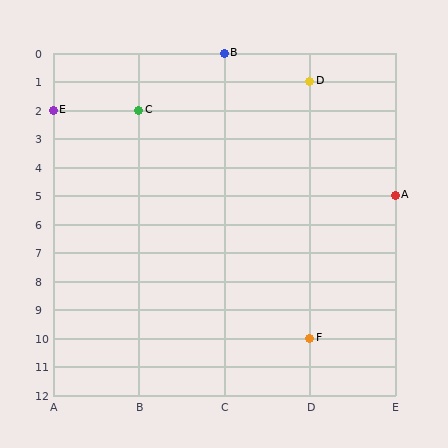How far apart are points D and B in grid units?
Points D and B are 1 column and 1 row apart (about 1.4 grid units diagonally).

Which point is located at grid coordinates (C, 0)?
Point B is at (C, 0).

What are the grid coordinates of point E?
Point E is at grid coordinates (A, 2).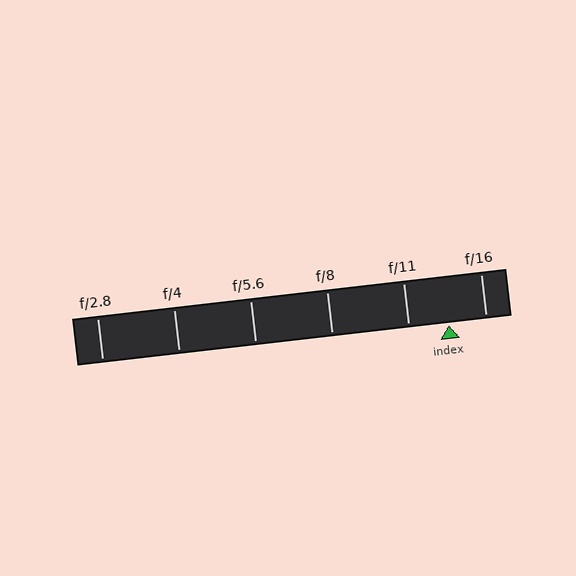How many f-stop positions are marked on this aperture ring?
There are 6 f-stop positions marked.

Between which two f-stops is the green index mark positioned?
The index mark is between f/11 and f/16.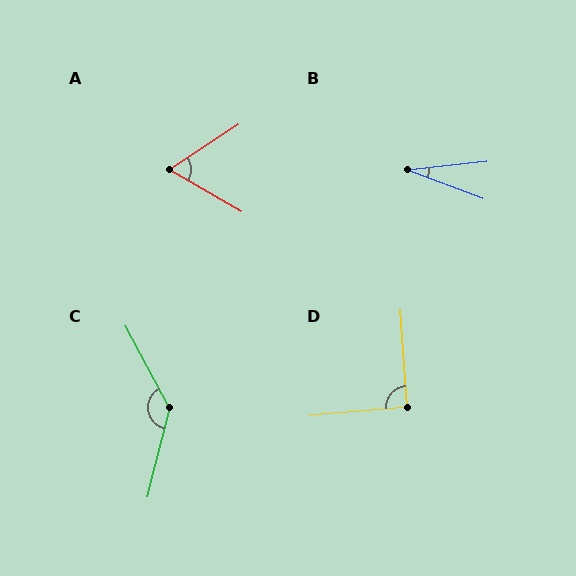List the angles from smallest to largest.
B (27°), A (63°), D (91°), C (137°).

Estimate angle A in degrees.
Approximately 63 degrees.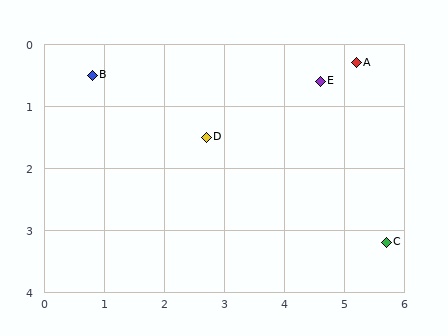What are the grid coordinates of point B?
Point B is at approximately (0.8, 0.5).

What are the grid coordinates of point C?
Point C is at approximately (5.7, 3.2).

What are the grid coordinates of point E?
Point E is at approximately (4.6, 0.6).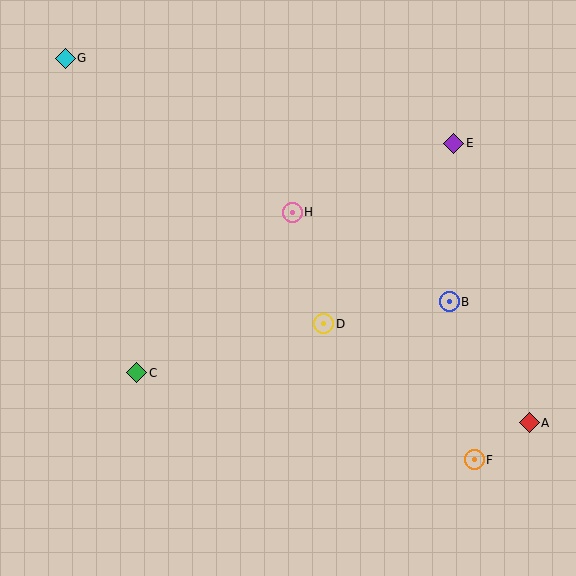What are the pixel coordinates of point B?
Point B is at (449, 302).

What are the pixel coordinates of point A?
Point A is at (529, 423).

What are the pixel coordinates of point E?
Point E is at (454, 143).